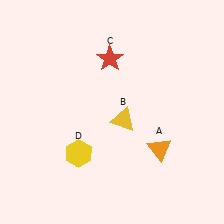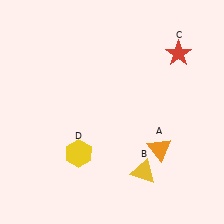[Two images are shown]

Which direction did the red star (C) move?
The red star (C) moved right.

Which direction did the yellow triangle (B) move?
The yellow triangle (B) moved down.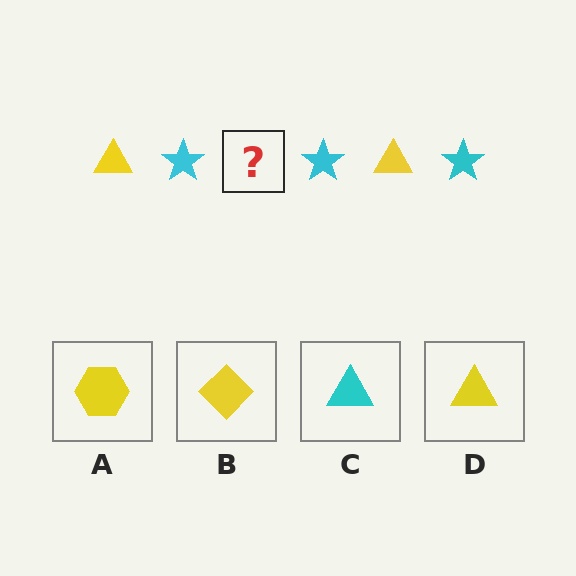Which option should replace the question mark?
Option D.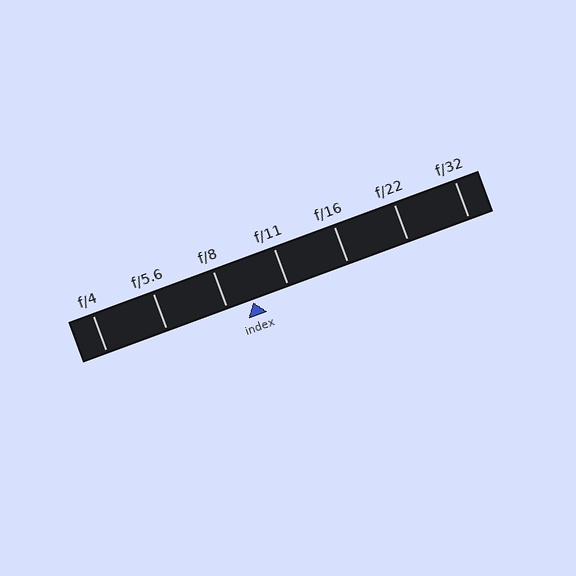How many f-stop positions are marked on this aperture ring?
There are 7 f-stop positions marked.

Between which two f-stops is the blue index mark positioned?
The index mark is between f/8 and f/11.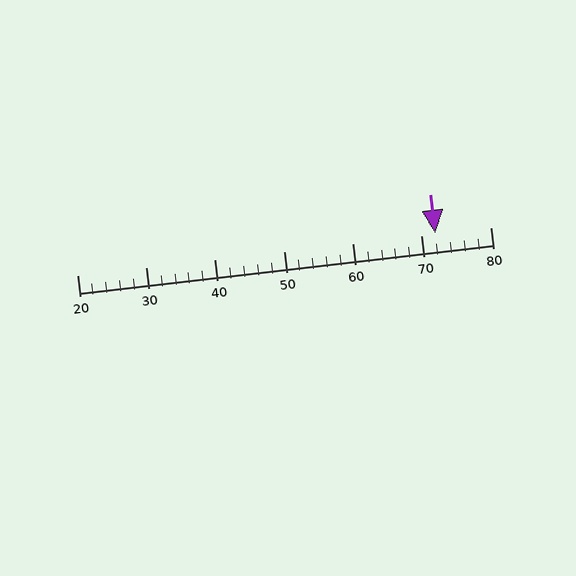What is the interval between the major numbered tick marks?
The major tick marks are spaced 10 units apart.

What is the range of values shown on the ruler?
The ruler shows values from 20 to 80.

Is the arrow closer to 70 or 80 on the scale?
The arrow is closer to 70.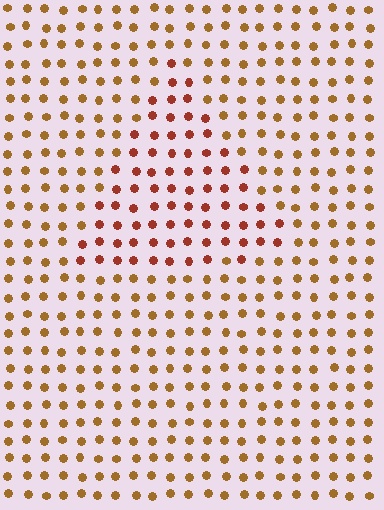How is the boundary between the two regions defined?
The boundary is defined purely by a slight shift in hue (about 29 degrees). Spacing, size, and orientation are identical on both sides.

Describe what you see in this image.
The image is filled with small brown elements in a uniform arrangement. A triangle-shaped region is visible where the elements are tinted to a slightly different hue, forming a subtle color boundary.